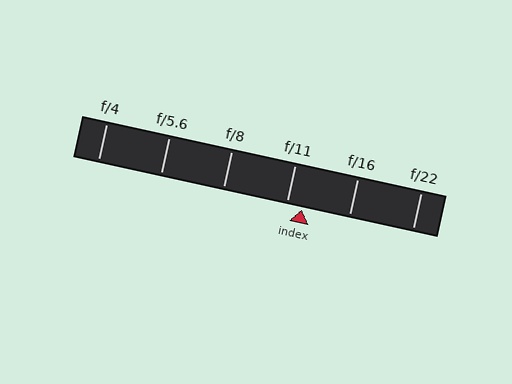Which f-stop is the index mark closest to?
The index mark is closest to f/11.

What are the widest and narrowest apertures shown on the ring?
The widest aperture shown is f/4 and the narrowest is f/22.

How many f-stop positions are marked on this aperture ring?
There are 6 f-stop positions marked.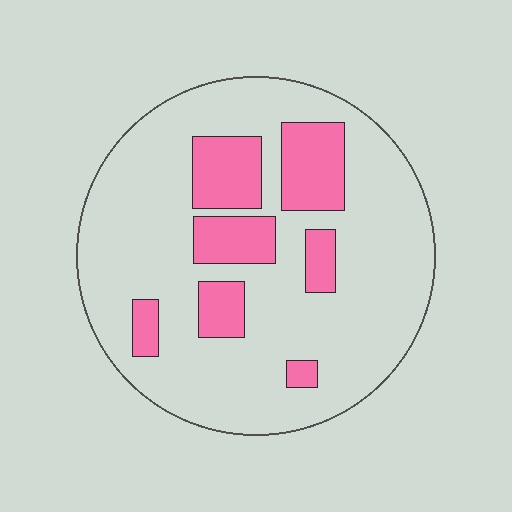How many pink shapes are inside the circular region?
7.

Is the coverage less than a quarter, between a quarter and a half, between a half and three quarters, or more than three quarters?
Less than a quarter.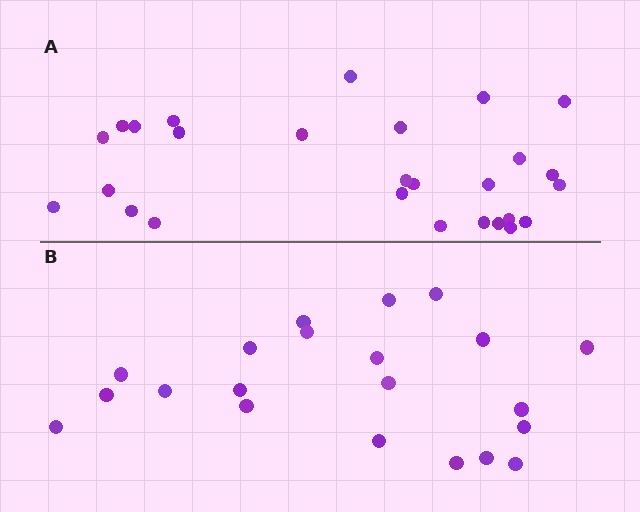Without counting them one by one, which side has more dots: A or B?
Region A (the top region) has more dots.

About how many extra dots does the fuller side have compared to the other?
Region A has about 6 more dots than region B.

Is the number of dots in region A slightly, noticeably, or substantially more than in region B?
Region A has noticeably more, but not dramatically so. The ratio is roughly 1.3 to 1.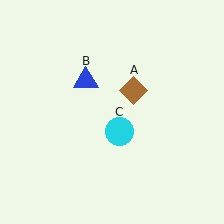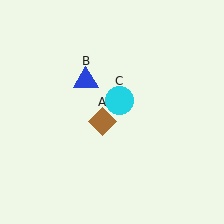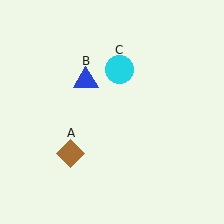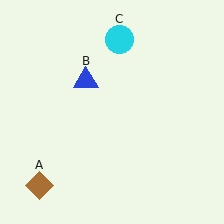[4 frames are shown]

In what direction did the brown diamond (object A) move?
The brown diamond (object A) moved down and to the left.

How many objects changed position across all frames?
2 objects changed position: brown diamond (object A), cyan circle (object C).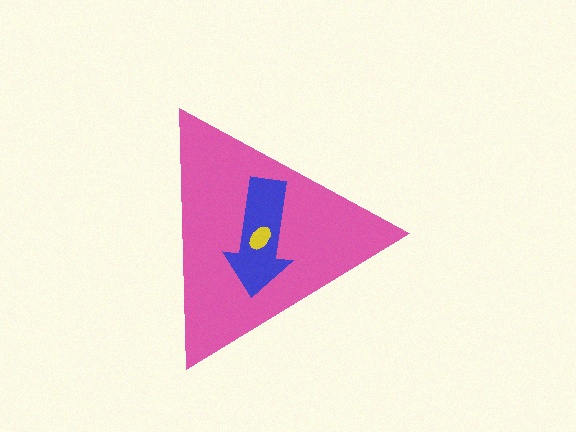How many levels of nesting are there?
3.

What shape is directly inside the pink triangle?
The blue arrow.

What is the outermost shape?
The pink triangle.